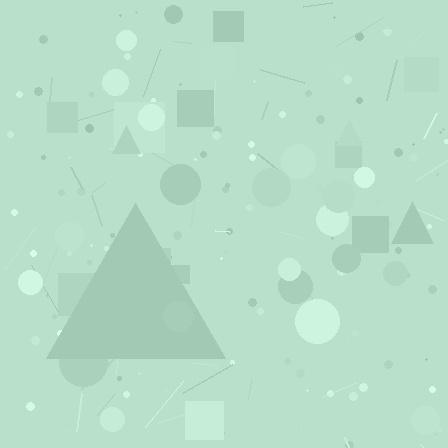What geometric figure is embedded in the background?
A triangle is embedded in the background.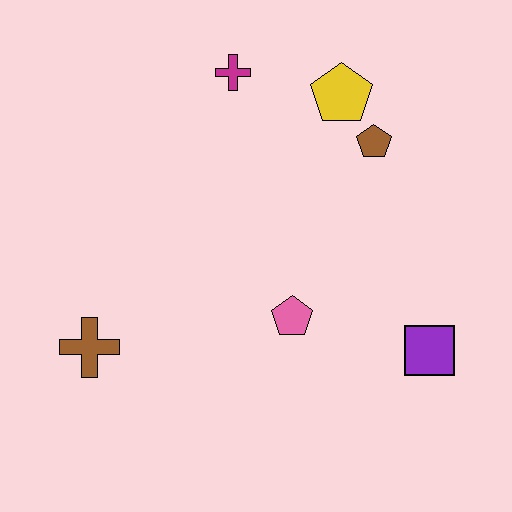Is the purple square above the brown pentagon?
No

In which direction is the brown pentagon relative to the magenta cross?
The brown pentagon is to the right of the magenta cross.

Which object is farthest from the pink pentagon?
The magenta cross is farthest from the pink pentagon.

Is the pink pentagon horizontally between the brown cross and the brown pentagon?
Yes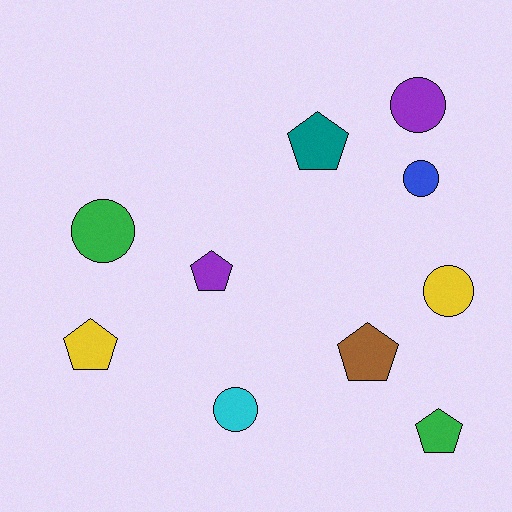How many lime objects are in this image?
There are no lime objects.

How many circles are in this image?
There are 5 circles.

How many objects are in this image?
There are 10 objects.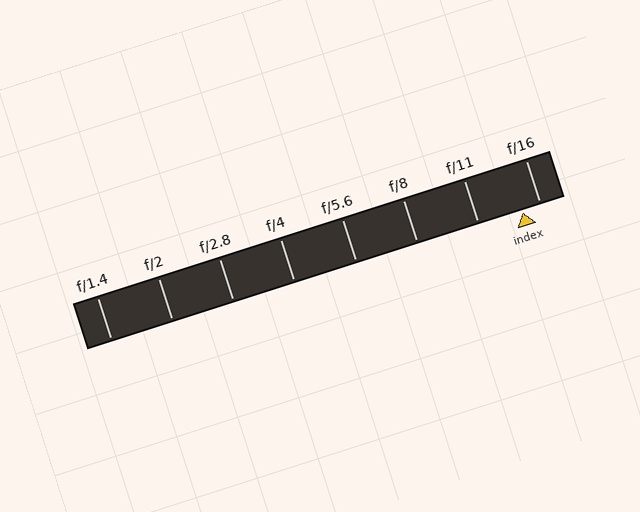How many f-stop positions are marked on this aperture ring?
There are 8 f-stop positions marked.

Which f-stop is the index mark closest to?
The index mark is closest to f/16.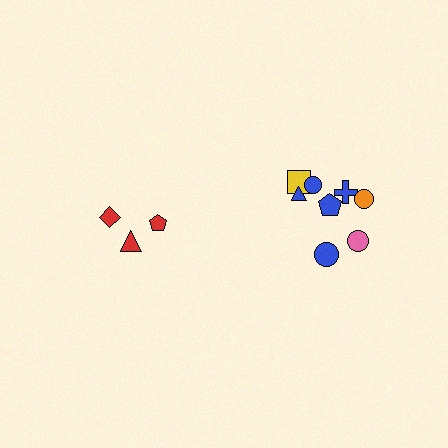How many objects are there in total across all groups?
There are 11 objects.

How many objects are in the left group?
There are 3 objects.